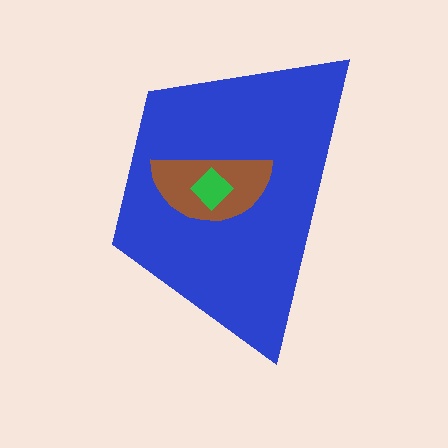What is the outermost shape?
The blue trapezoid.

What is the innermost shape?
The green diamond.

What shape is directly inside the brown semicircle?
The green diamond.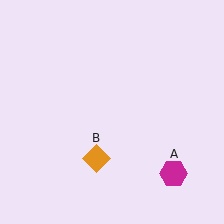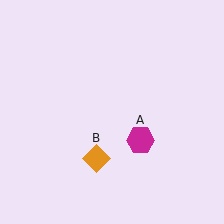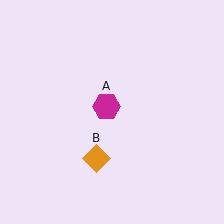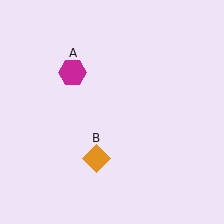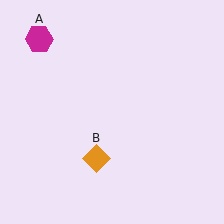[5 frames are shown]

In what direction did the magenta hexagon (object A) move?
The magenta hexagon (object A) moved up and to the left.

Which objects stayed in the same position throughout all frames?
Orange diamond (object B) remained stationary.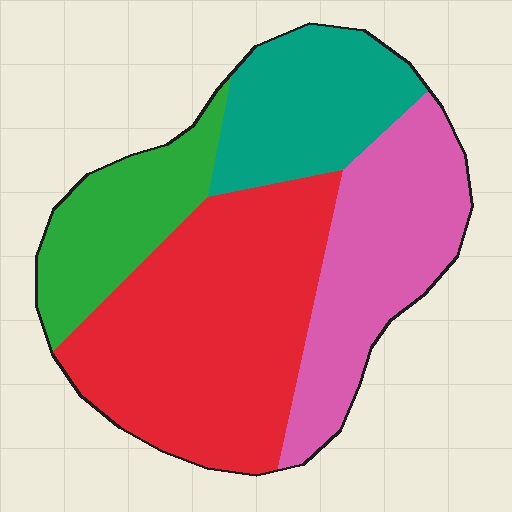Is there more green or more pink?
Pink.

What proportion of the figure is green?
Green takes up less than a sixth of the figure.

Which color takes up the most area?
Red, at roughly 40%.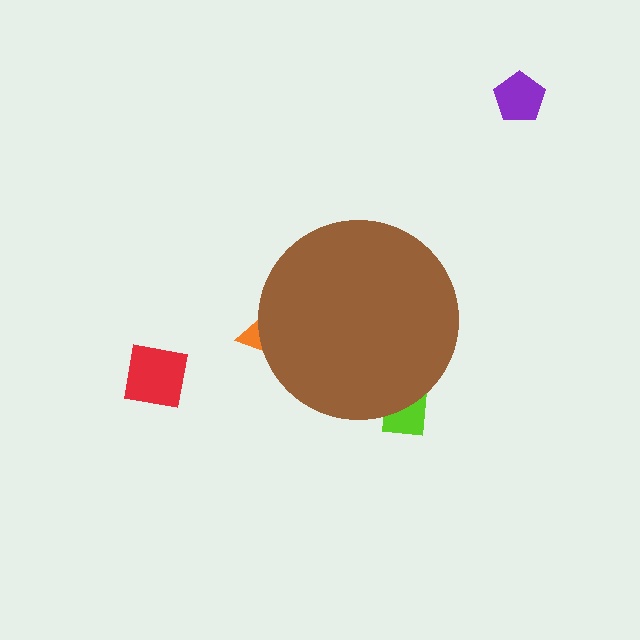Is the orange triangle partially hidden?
Yes, the orange triangle is partially hidden behind the brown circle.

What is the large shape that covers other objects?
A brown circle.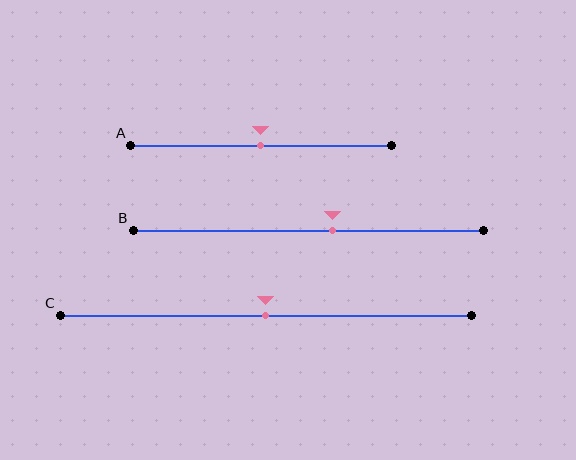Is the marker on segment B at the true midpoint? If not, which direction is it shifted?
No, the marker on segment B is shifted to the right by about 7% of the segment length.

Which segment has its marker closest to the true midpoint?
Segment A has its marker closest to the true midpoint.